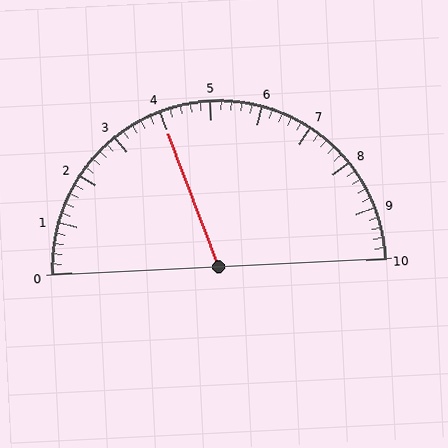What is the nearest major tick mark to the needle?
The nearest major tick mark is 4.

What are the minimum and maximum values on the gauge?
The gauge ranges from 0 to 10.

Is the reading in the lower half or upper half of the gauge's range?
The reading is in the lower half of the range (0 to 10).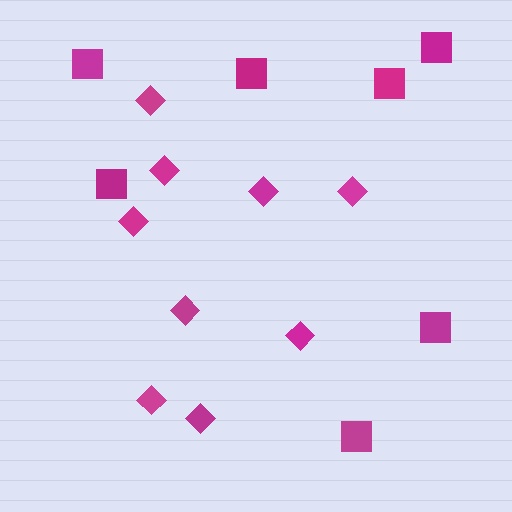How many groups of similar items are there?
There are 2 groups: one group of squares (7) and one group of diamonds (9).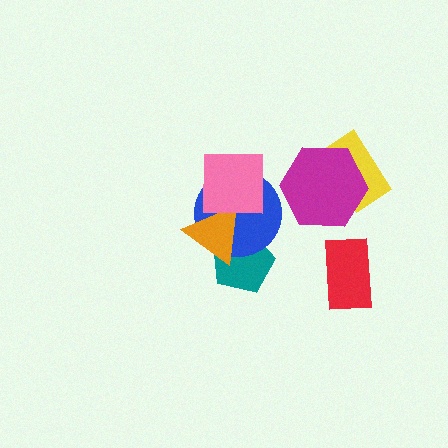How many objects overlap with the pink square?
2 objects overlap with the pink square.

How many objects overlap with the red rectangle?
0 objects overlap with the red rectangle.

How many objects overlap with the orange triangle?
3 objects overlap with the orange triangle.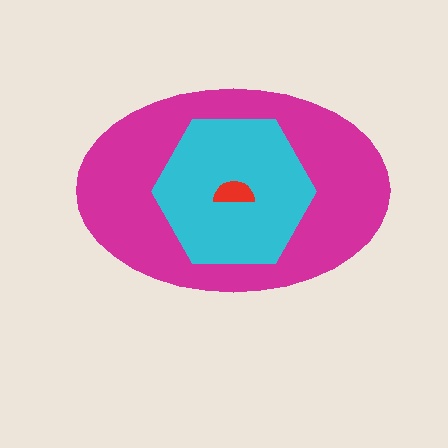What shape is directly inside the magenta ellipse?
The cyan hexagon.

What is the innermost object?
The red semicircle.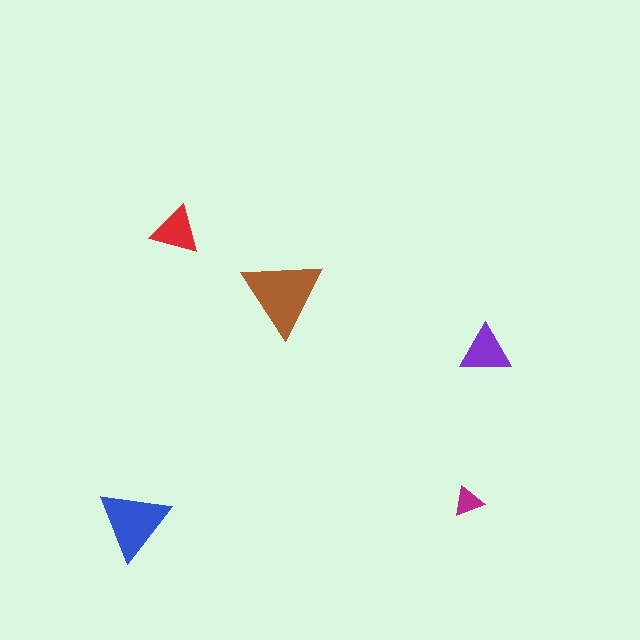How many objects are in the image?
There are 5 objects in the image.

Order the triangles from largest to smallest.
the brown one, the blue one, the purple one, the red one, the magenta one.